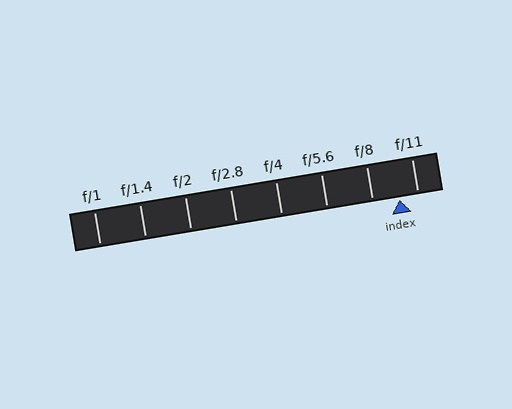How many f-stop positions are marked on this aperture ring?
There are 8 f-stop positions marked.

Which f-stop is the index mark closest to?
The index mark is closest to f/11.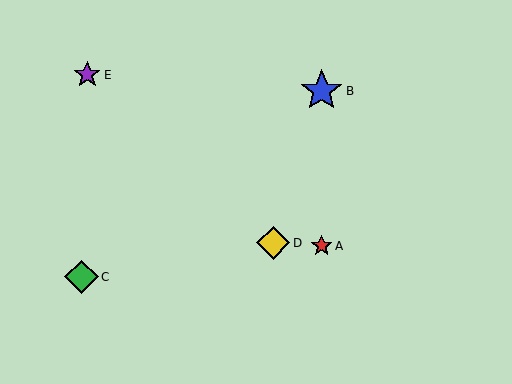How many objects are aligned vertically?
2 objects (A, B) are aligned vertically.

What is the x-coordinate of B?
Object B is at x≈322.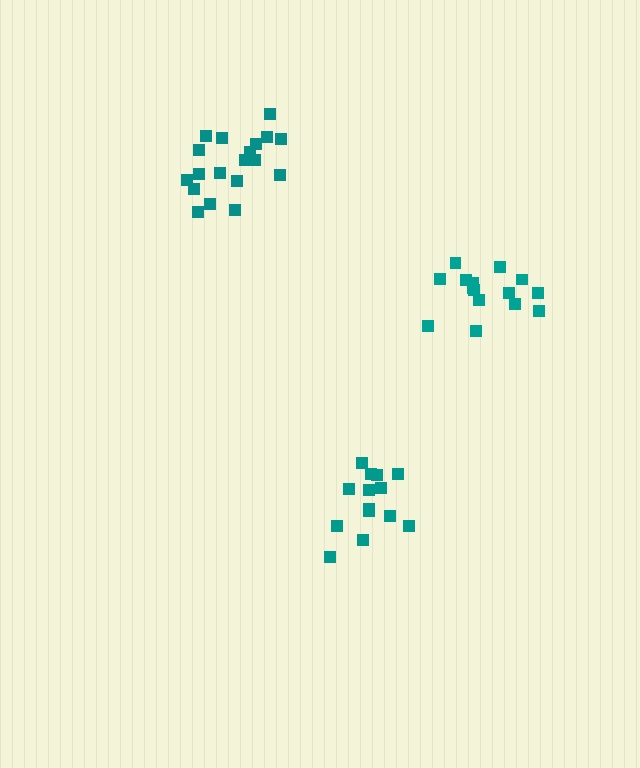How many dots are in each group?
Group 1: 19 dots, Group 2: 14 dots, Group 3: 15 dots (48 total).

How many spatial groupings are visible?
There are 3 spatial groupings.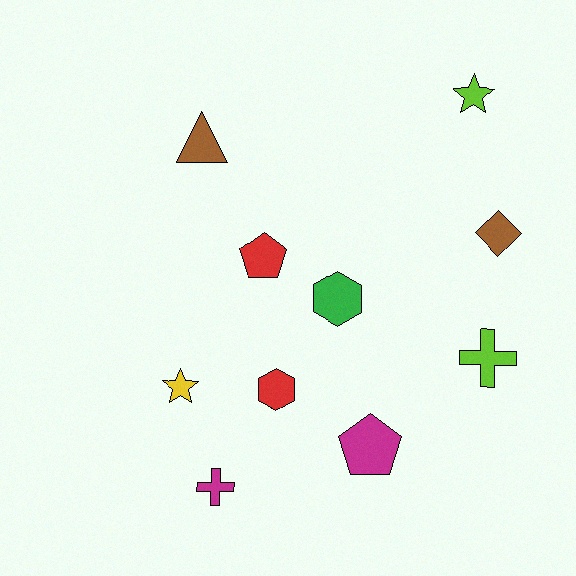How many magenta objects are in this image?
There are 2 magenta objects.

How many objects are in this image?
There are 10 objects.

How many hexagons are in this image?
There are 2 hexagons.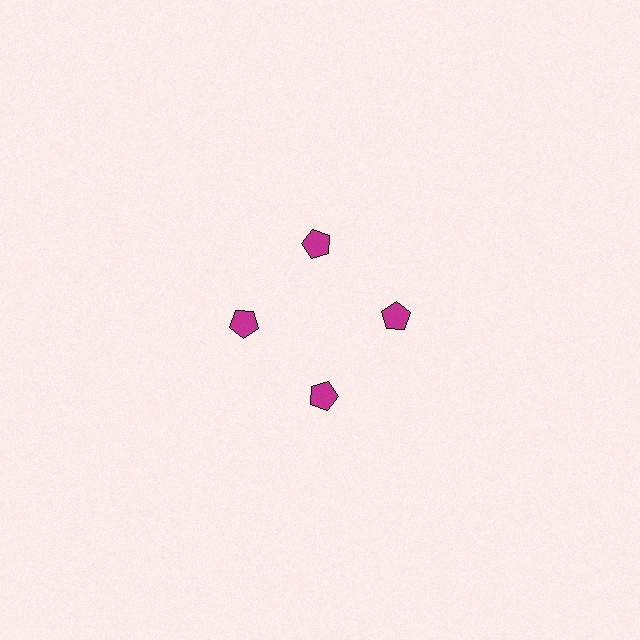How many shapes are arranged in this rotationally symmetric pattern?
There are 4 shapes, arranged in 4 groups of 1.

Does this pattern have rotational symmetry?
Yes, this pattern has 4-fold rotational symmetry. It looks the same after rotating 90 degrees around the center.